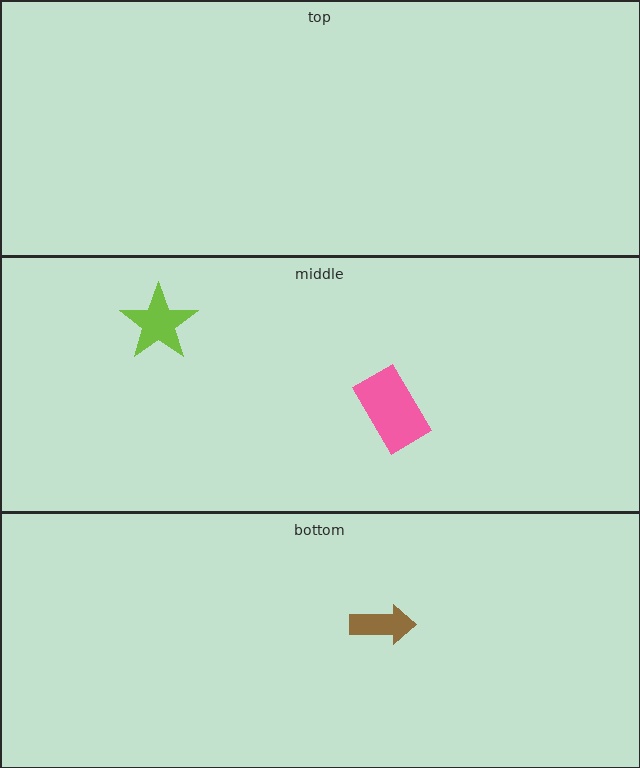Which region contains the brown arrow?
The bottom region.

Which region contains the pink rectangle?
The middle region.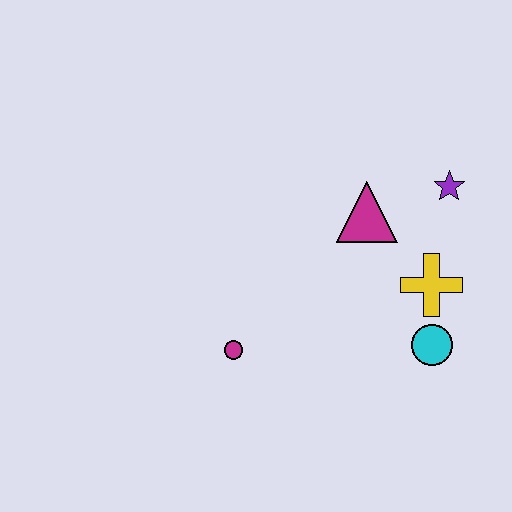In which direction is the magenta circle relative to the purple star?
The magenta circle is to the left of the purple star.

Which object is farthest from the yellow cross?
The magenta circle is farthest from the yellow cross.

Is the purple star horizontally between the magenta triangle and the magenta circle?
No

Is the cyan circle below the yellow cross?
Yes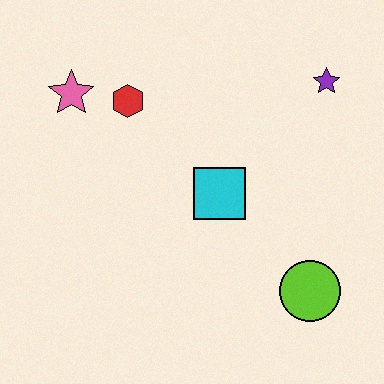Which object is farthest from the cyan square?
The pink star is farthest from the cyan square.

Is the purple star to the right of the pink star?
Yes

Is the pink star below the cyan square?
No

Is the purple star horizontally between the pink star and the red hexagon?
No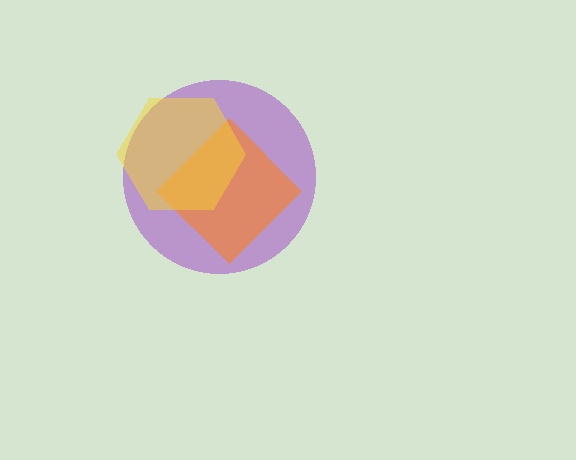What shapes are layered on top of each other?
The layered shapes are: a purple circle, an orange diamond, a yellow hexagon.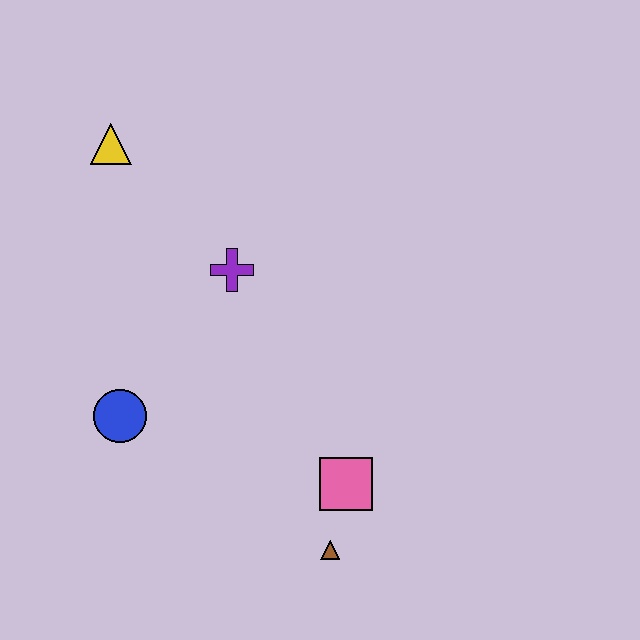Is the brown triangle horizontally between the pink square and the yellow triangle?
Yes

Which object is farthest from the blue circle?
The yellow triangle is farthest from the blue circle.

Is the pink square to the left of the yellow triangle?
No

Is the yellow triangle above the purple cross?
Yes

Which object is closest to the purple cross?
The yellow triangle is closest to the purple cross.